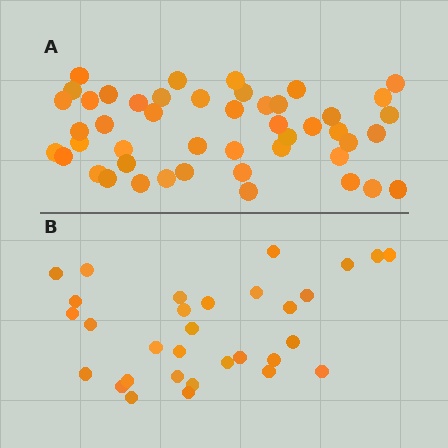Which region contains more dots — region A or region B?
Region A (the top region) has more dots.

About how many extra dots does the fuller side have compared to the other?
Region A has approximately 15 more dots than region B.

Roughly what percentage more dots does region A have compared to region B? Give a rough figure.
About 50% more.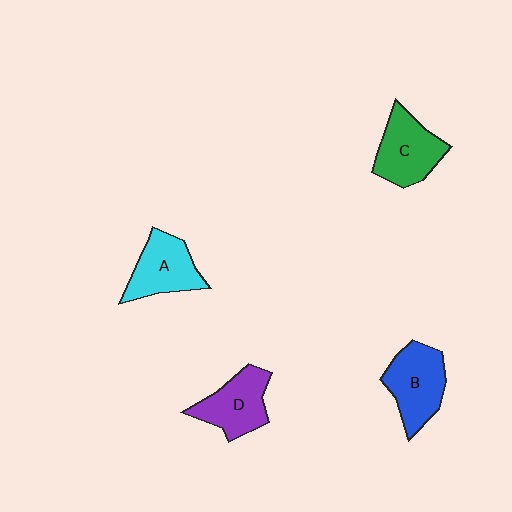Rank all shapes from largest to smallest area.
From largest to smallest: B (blue), C (green), D (purple), A (cyan).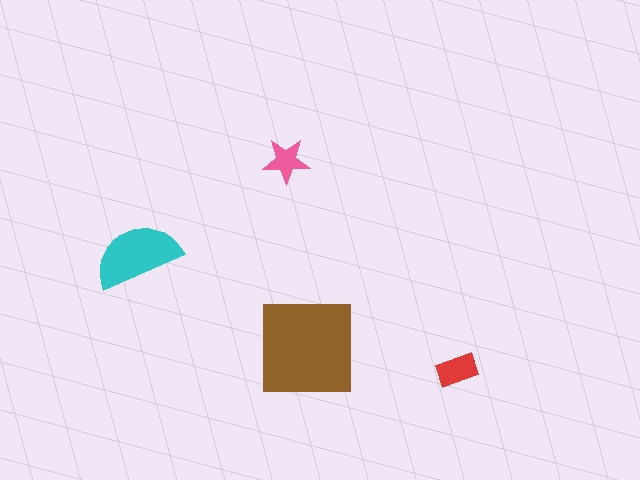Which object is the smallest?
The pink star.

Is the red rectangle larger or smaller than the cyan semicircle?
Smaller.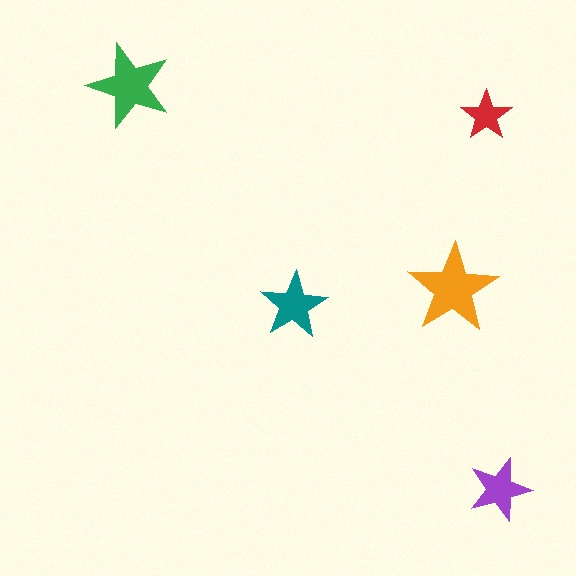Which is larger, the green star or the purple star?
The green one.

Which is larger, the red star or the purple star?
The purple one.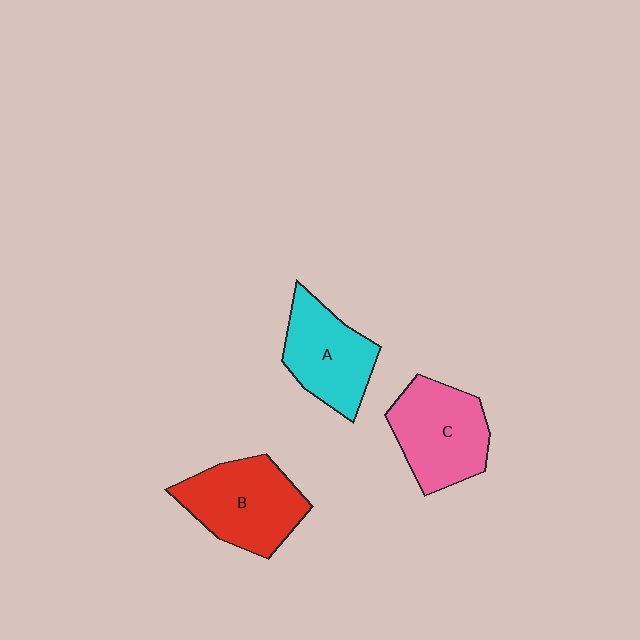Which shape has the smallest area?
Shape A (cyan).